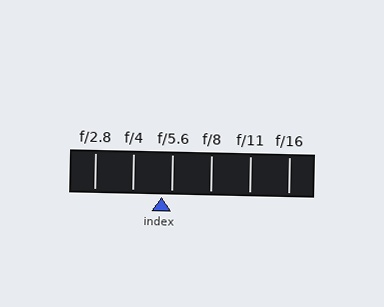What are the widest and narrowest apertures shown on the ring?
The widest aperture shown is f/2.8 and the narrowest is f/16.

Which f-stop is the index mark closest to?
The index mark is closest to f/5.6.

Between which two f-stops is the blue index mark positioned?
The index mark is between f/4 and f/5.6.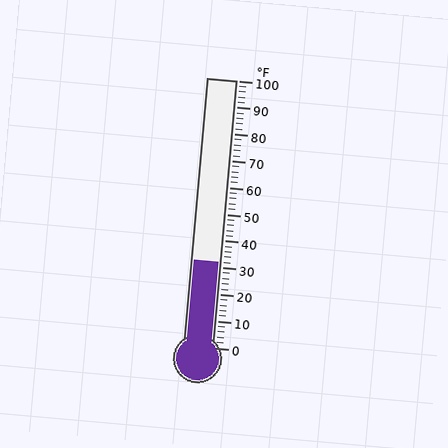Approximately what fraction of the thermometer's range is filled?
The thermometer is filled to approximately 30% of its range.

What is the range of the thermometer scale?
The thermometer scale ranges from 0°F to 100°F.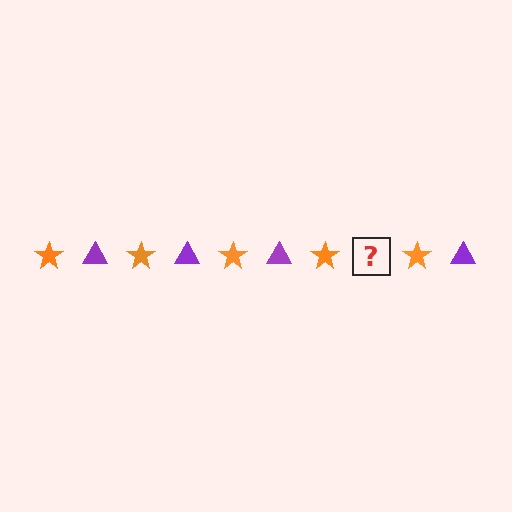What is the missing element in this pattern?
The missing element is a purple triangle.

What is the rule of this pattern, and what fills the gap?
The rule is that the pattern alternates between orange star and purple triangle. The gap should be filled with a purple triangle.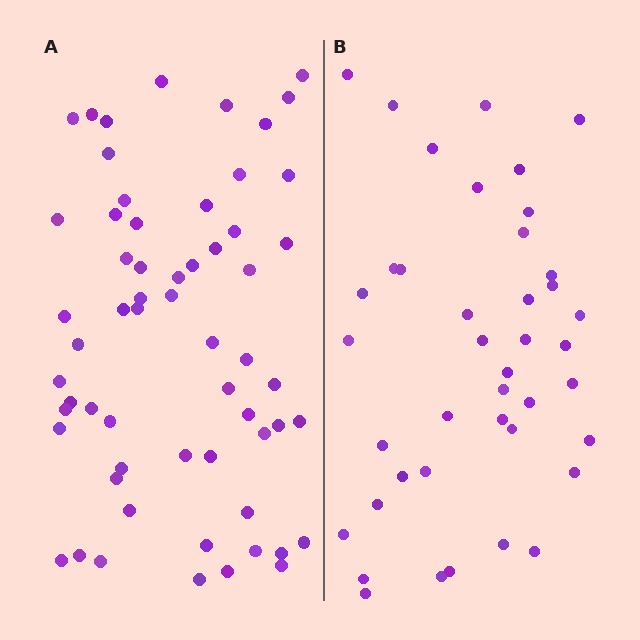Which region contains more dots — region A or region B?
Region A (the left region) has more dots.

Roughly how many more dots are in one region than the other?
Region A has approximately 20 more dots than region B.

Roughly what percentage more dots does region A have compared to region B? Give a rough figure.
About 45% more.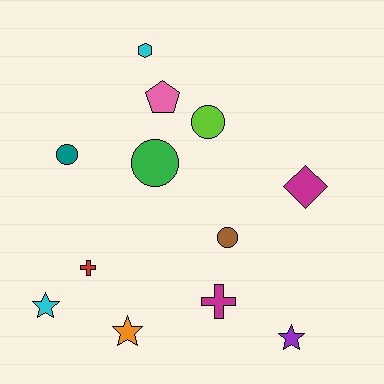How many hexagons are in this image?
There is 1 hexagon.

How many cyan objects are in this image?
There are 2 cyan objects.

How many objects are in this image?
There are 12 objects.